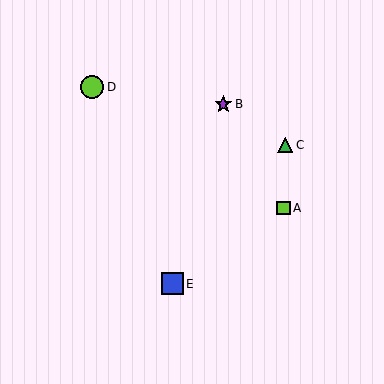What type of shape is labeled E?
Shape E is a blue square.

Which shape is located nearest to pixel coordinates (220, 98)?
The purple star (labeled B) at (223, 104) is nearest to that location.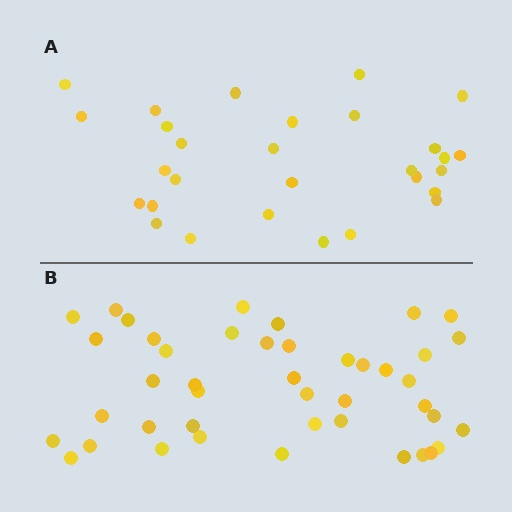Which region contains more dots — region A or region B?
Region B (the bottom region) has more dots.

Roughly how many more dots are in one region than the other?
Region B has approximately 15 more dots than region A.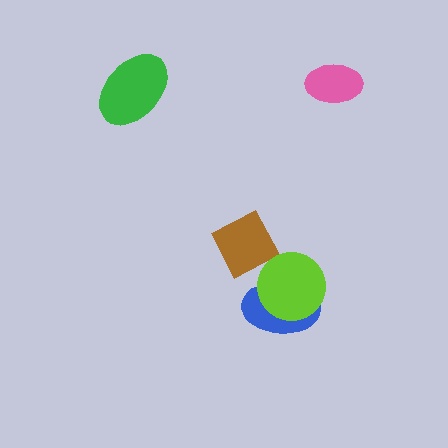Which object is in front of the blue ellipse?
The lime circle is in front of the blue ellipse.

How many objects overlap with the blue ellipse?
1 object overlaps with the blue ellipse.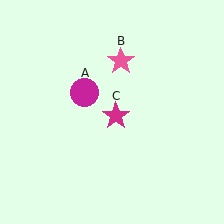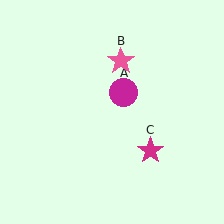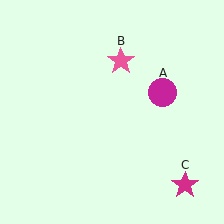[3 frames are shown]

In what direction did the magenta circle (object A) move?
The magenta circle (object A) moved right.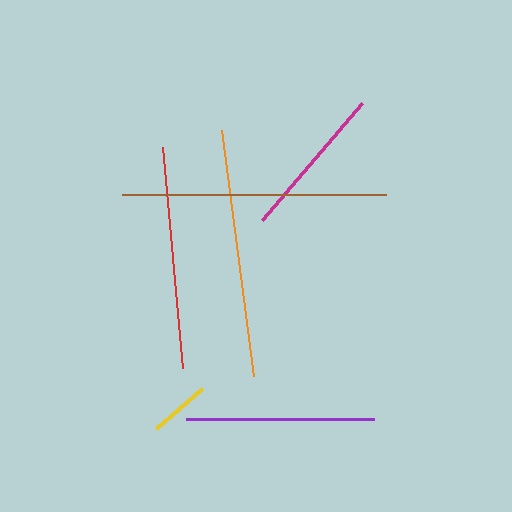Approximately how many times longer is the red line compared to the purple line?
The red line is approximately 1.2 times the length of the purple line.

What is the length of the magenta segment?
The magenta segment is approximately 154 pixels long.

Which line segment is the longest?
The brown line is the longest at approximately 264 pixels.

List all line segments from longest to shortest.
From longest to shortest: brown, orange, red, purple, magenta, yellow.